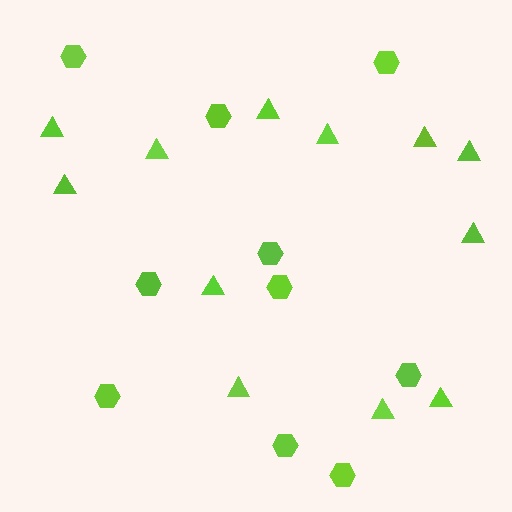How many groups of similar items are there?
There are 2 groups: one group of triangles (12) and one group of hexagons (10).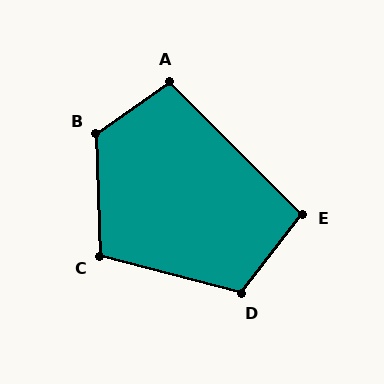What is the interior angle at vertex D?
Approximately 113 degrees (obtuse).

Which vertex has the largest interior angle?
B, at approximately 123 degrees.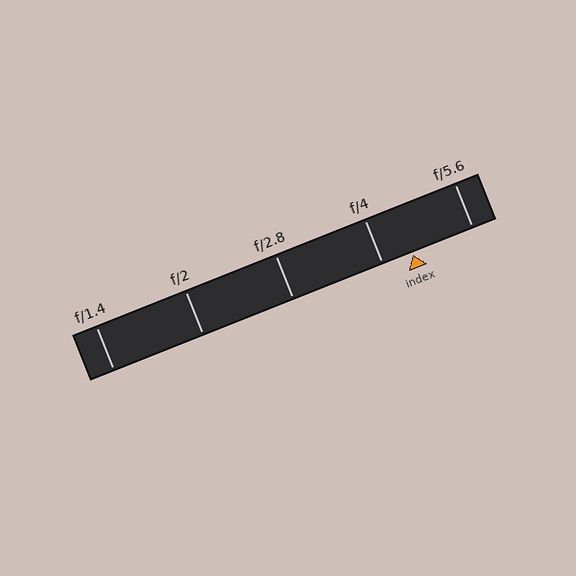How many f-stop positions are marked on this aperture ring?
There are 5 f-stop positions marked.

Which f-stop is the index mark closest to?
The index mark is closest to f/4.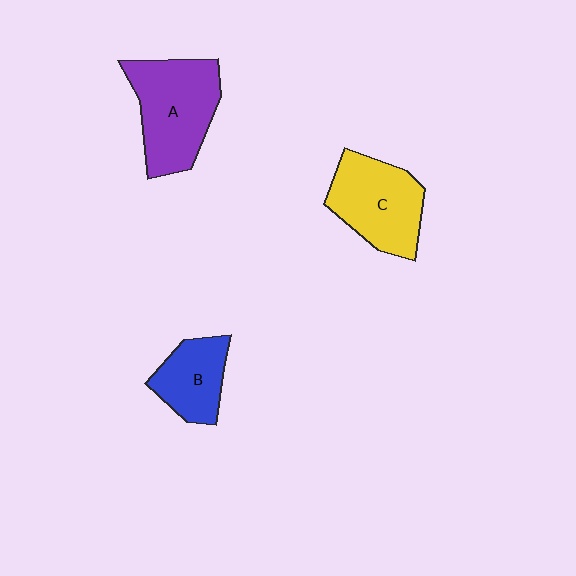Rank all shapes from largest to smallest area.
From largest to smallest: A (purple), C (yellow), B (blue).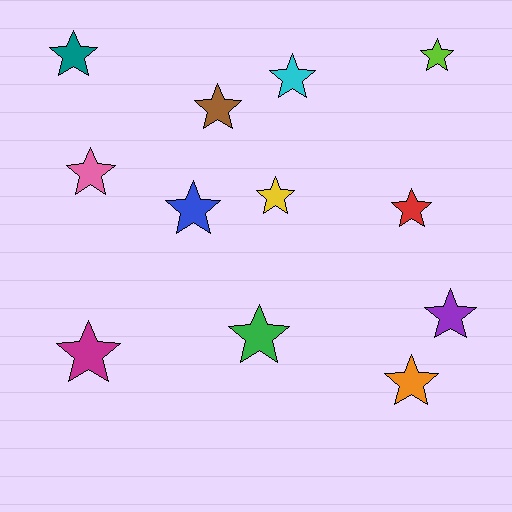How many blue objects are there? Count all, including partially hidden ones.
There is 1 blue object.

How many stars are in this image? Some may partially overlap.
There are 12 stars.